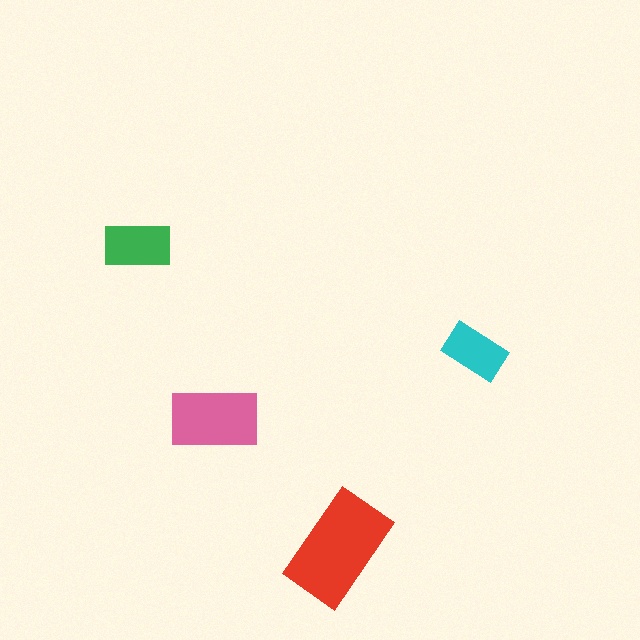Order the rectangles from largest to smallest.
the red one, the pink one, the green one, the cyan one.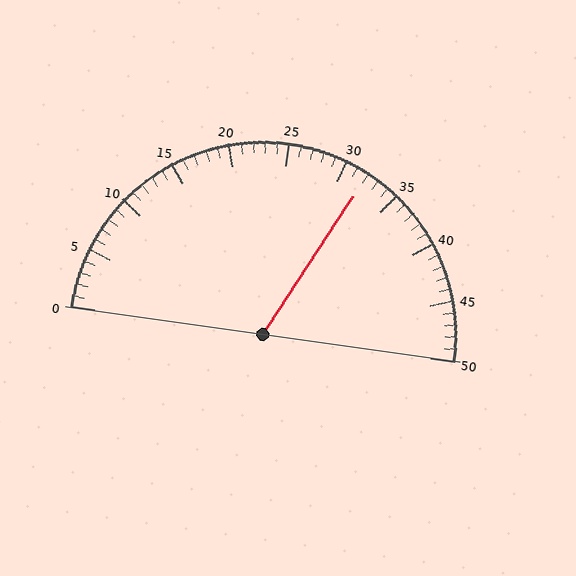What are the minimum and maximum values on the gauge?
The gauge ranges from 0 to 50.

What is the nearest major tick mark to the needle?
The nearest major tick mark is 30.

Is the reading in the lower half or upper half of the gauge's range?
The reading is in the upper half of the range (0 to 50).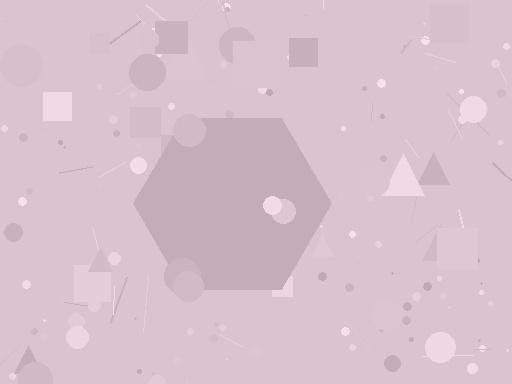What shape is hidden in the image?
A hexagon is hidden in the image.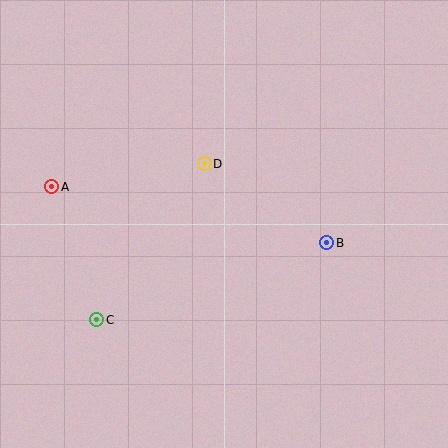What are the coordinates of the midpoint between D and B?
The midpoint between D and B is at (265, 203).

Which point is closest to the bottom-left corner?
Point C is closest to the bottom-left corner.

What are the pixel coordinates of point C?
Point C is at (97, 320).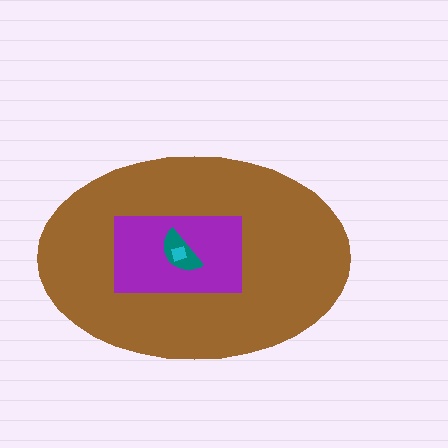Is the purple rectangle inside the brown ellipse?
Yes.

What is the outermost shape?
The brown ellipse.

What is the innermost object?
The cyan square.